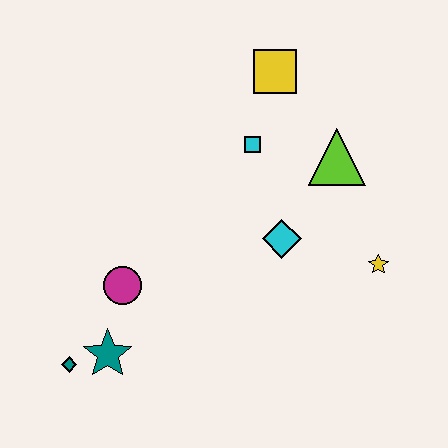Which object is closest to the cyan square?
The yellow square is closest to the cyan square.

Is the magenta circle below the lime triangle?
Yes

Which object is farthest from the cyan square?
The teal diamond is farthest from the cyan square.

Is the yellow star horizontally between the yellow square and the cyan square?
No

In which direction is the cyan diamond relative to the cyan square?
The cyan diamond is below the cyan square.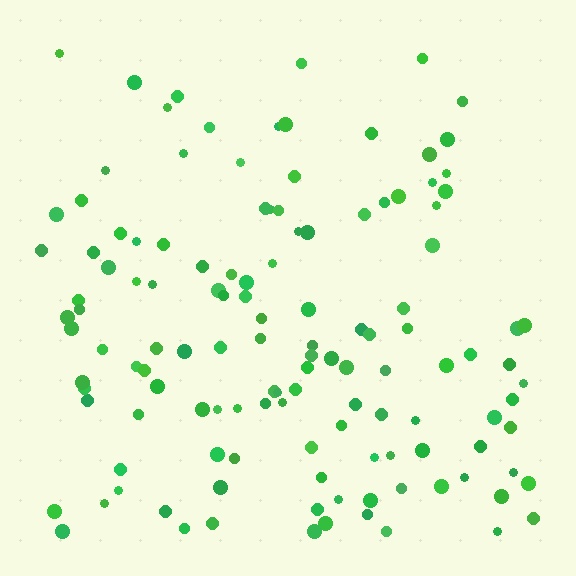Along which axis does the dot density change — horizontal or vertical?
Vertical.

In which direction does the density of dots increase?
From top to bottom, with the bottom side densest.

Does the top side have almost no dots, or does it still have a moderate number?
Still a moderate number, just noticeably fewer than the bottom.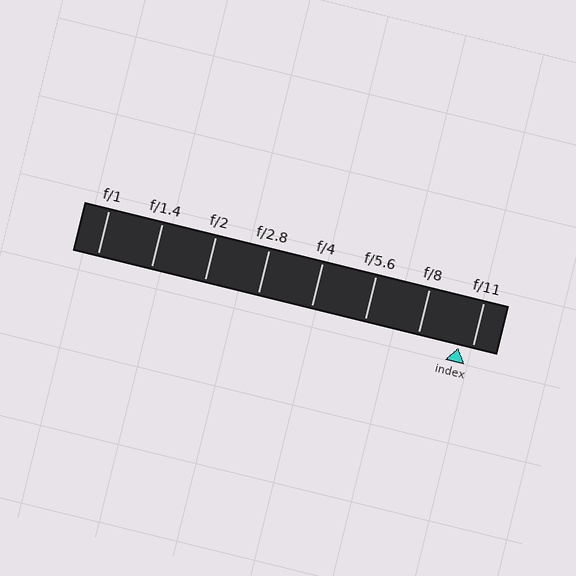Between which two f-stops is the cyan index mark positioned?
The index mark is between f/8 and f/11.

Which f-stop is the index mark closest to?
The index mark is closest to f/11.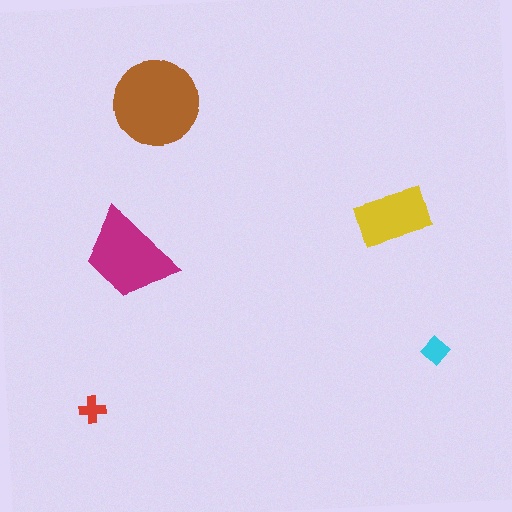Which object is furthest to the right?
The cyan diamond is rightmost.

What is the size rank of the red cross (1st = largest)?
5th.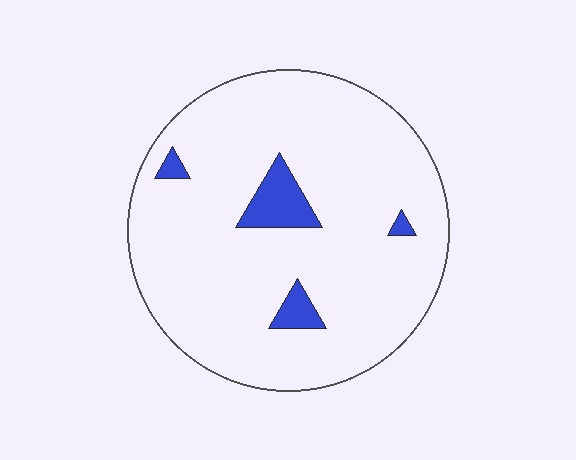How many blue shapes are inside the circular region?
4.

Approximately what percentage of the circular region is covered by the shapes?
Approximately 5%.